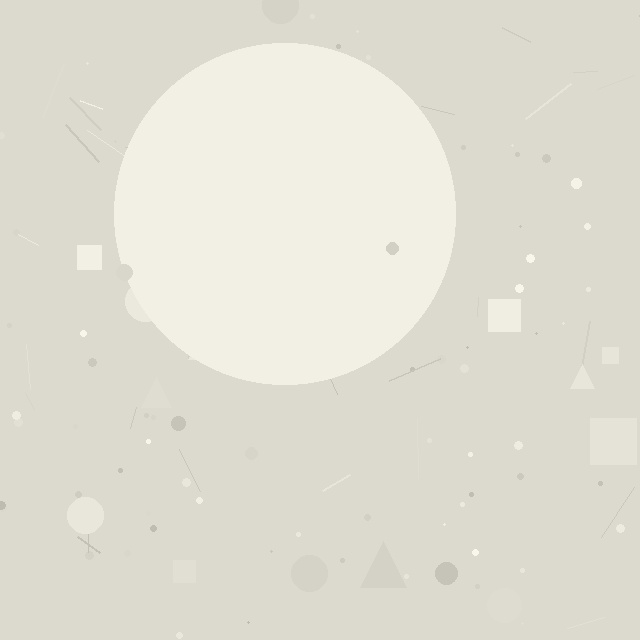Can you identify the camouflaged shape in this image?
The camouflaged shape is a circle.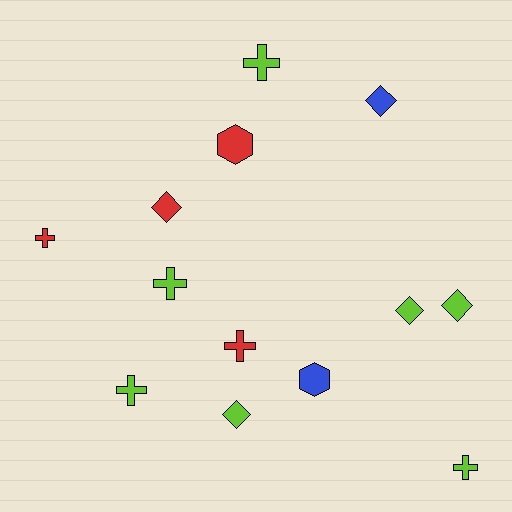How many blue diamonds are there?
There is 1 blue diamond.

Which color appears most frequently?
Lime, with 7 objects.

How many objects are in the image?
There are 13 objects.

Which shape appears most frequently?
Cross, with 6 objects.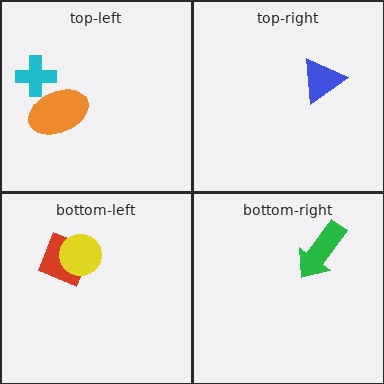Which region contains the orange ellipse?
The top-left region.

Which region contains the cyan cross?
The top-left region.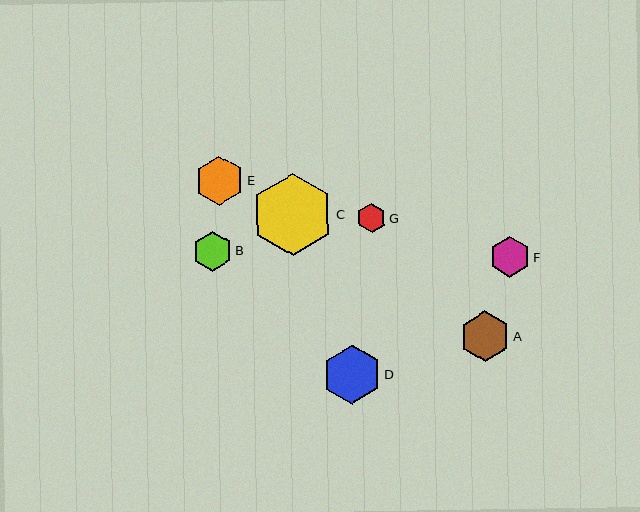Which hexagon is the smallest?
Hexagon G is the smallest with a size of approximately 29 pixels.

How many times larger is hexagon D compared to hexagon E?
Hexagon D is approximately 1.2 times the size of hexagon E.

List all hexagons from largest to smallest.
From largest to smallest: C, D, A, E, F, B, G.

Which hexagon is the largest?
Hexagon C is the largest with a size of approximately 82 pixels.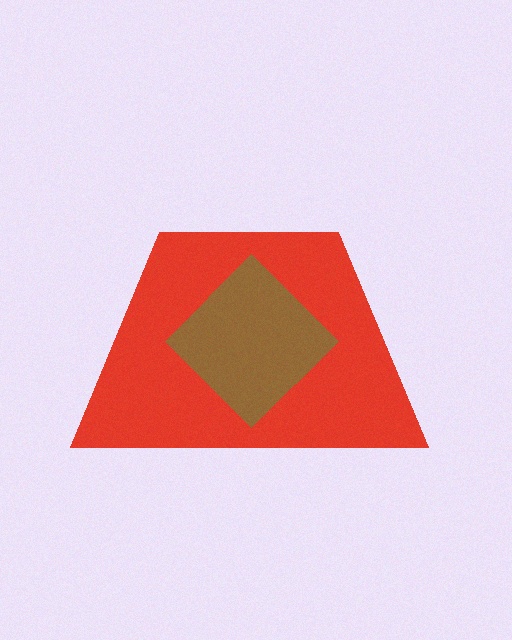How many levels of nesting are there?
2.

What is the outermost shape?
The red trapezoid.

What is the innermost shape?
The brown diamond.